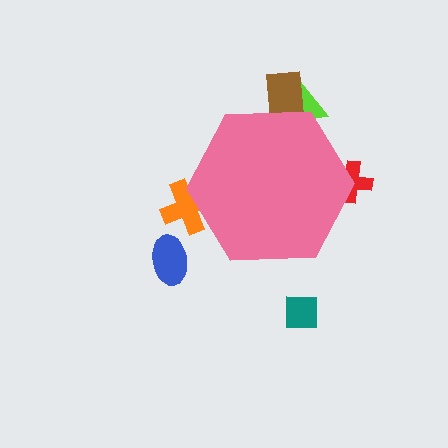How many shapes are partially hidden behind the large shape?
4 shapes are partially hidden.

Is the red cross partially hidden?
Yes, the red cross is partially hidden behind the pink hexagon.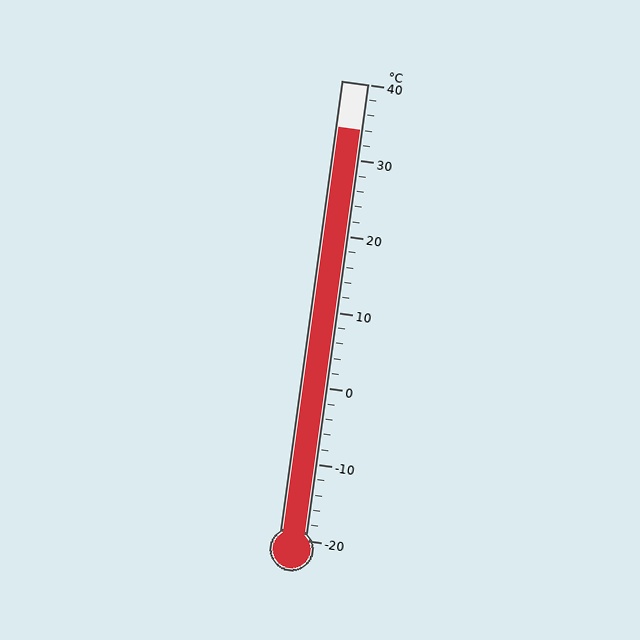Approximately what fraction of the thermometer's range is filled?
The thermometer is filled to approximately 90% of its range.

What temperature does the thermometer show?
The thermometer shows approximately 34°C.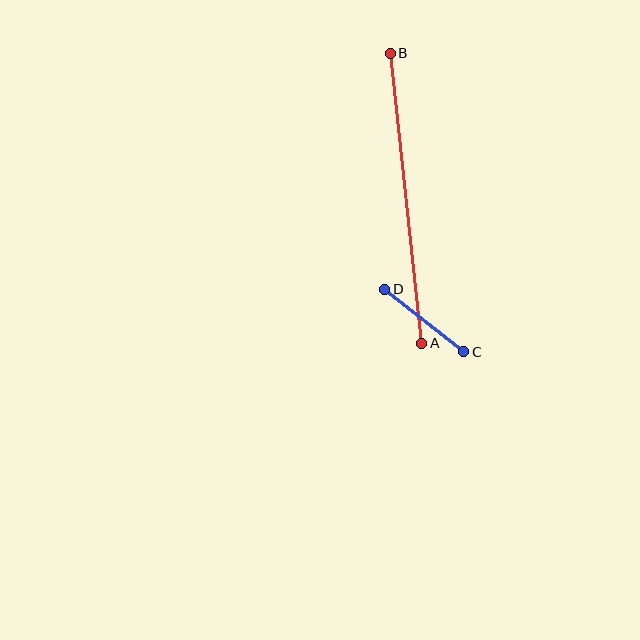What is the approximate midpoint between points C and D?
The midpoint is at approximately (424, 320) pixels.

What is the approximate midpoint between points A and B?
The midpoint is at approximately (406, 198) pixels.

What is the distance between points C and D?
The distance is approximately 100 pixels.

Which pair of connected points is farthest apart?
Points A and B are farthest apart.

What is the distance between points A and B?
The distance is approximately 292 pixels.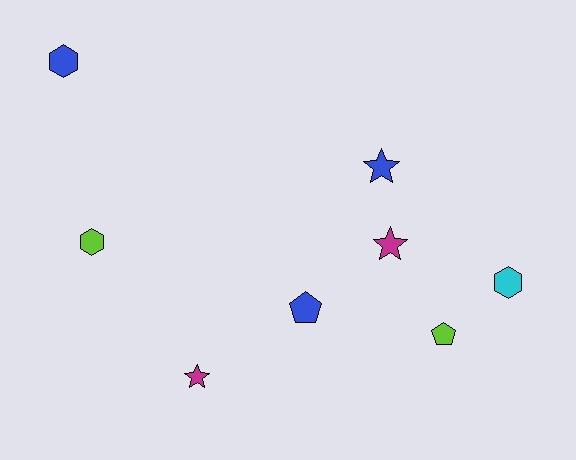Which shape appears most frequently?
Star, with 3 objects.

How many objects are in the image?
There are 8 objects.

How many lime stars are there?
There are no lime stars.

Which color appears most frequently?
Blue, with 3 objects.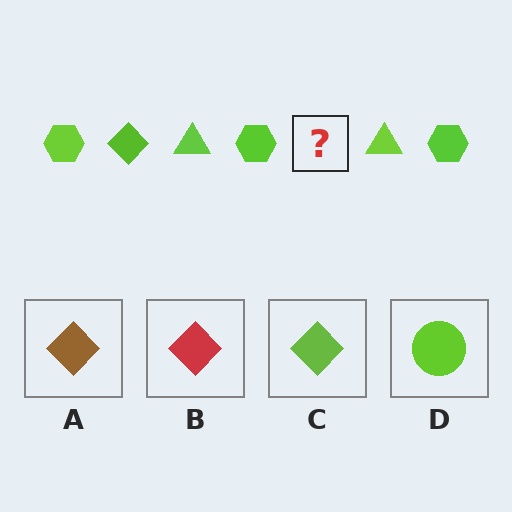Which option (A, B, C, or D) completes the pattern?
C.